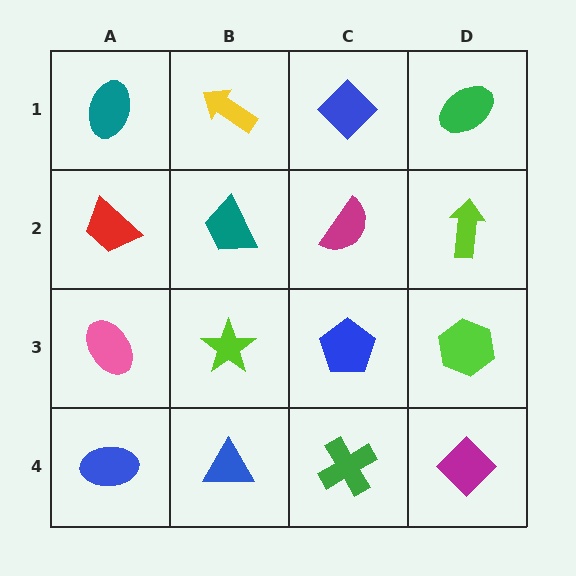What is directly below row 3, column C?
A green cross.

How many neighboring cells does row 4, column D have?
2.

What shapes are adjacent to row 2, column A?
A teal ellipse (row 1, column A), a pink ellipse (row 3, column A), a teal trapezoid (row 2, column B).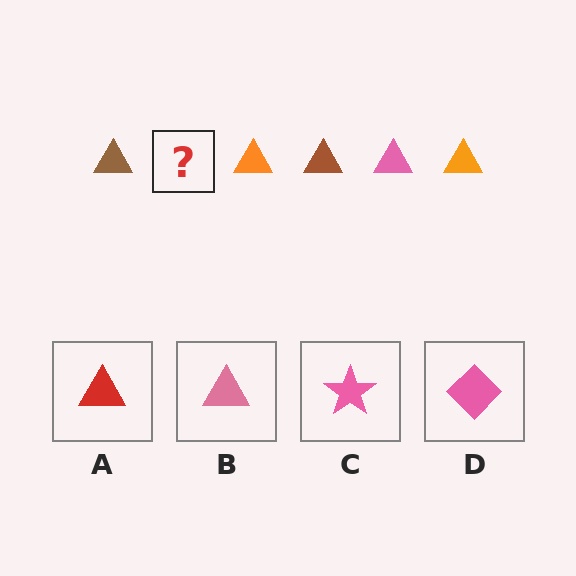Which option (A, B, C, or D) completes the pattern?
B.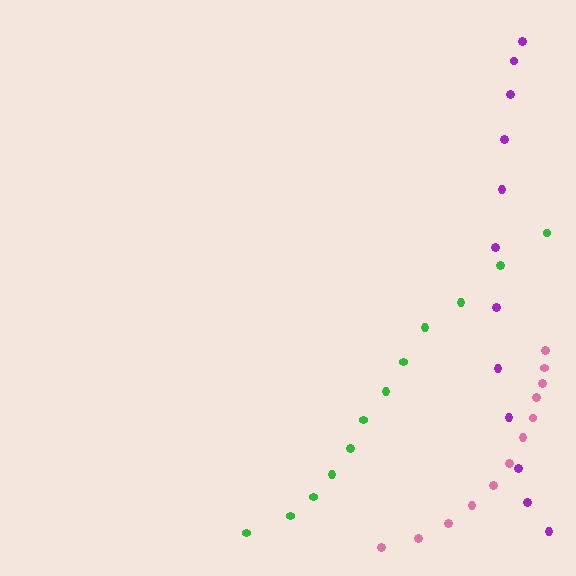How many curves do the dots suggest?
There are 3 distinct paths.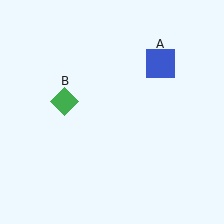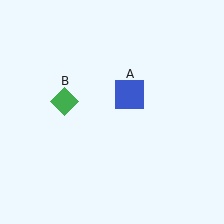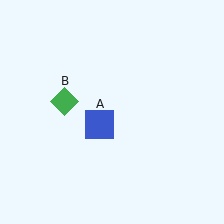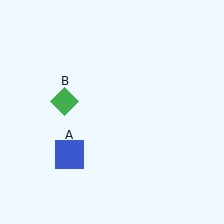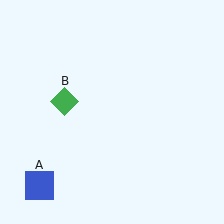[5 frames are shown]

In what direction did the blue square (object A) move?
The blue square (object A) moved down and to the left.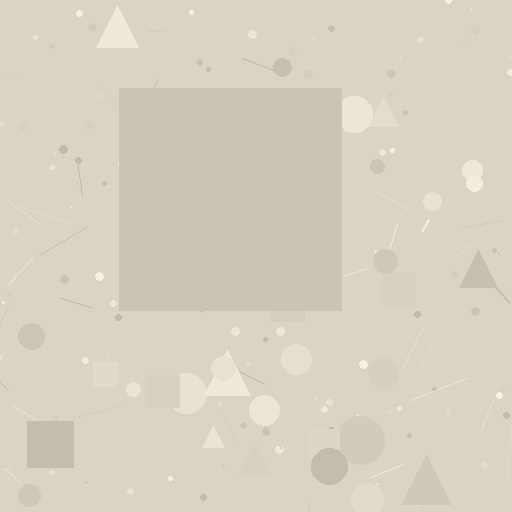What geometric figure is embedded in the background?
A square is embedded in the background.